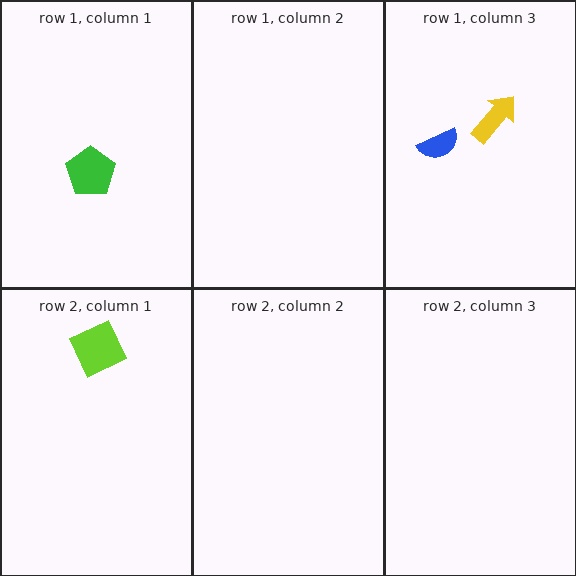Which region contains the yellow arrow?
The row 1, column 3 region.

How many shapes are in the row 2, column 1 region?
1.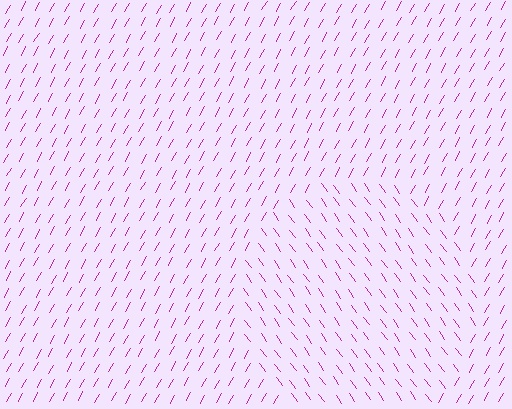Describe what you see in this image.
The image is filled with small magenta line segments. A circle region in the image has lines oriented differently from the surrounding lines, creating a visible texture boundary.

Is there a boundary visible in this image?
Yes, there is a texture boundary formed by a change in line orientation.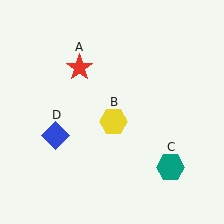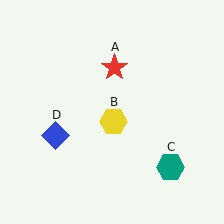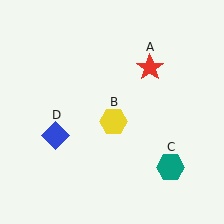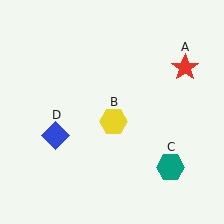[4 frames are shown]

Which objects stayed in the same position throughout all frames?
Yellow hexagon (object B) and teal hexagon (object C) and blue diamond (object D) remained stationary.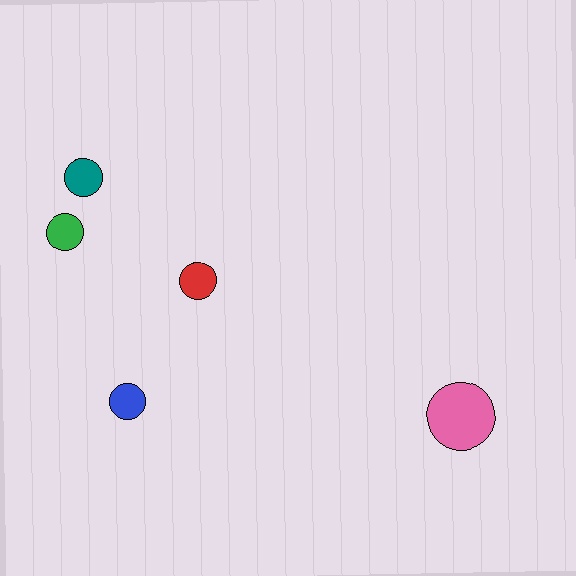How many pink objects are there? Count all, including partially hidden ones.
There is 1 pink object.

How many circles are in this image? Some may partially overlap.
There are 5 circles.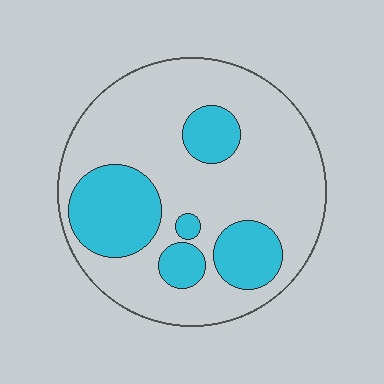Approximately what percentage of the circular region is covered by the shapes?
Approximately 30%.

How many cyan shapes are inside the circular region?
5.